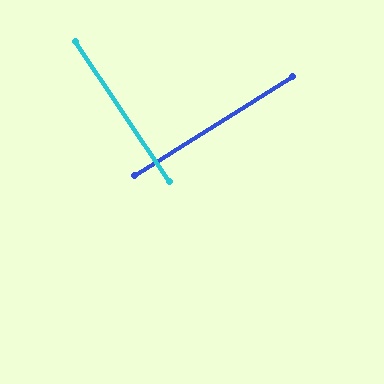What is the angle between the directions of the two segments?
Approximately 88 degrees.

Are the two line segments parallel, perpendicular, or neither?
Perpendicular — they meet at approximately 88°.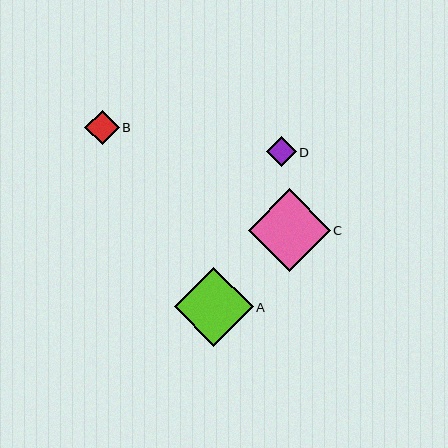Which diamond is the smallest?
Diamond D is the smallest with a size of approximately 30 pixels.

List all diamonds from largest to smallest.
From largest to smallest: C, A, B, D.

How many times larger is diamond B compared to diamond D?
Diamond B is approximately 1.2 times the size of diamond D.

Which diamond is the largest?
Diamond C is the largest with a size of approximately 82 pixels.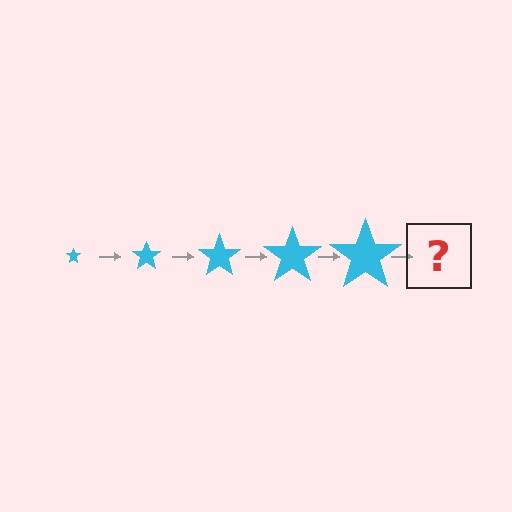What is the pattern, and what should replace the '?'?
The pattern is that the star gets progressively larger each step. The '?' should be a cyan star, larger than the previous one.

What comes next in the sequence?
The next element should be a cyan star, larger than the previous one.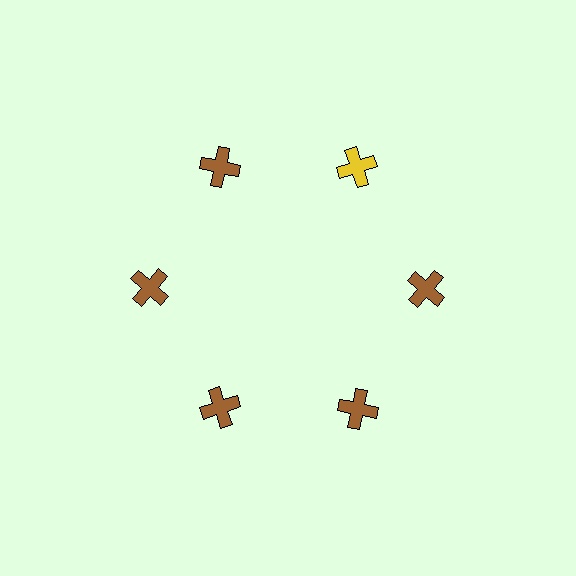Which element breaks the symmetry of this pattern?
The yellow cross at roughly the 1 o'clock position breaks the symmetry. All other shapes are brown crosses.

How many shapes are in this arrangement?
There are 6 shapes arranged in a ring pattern.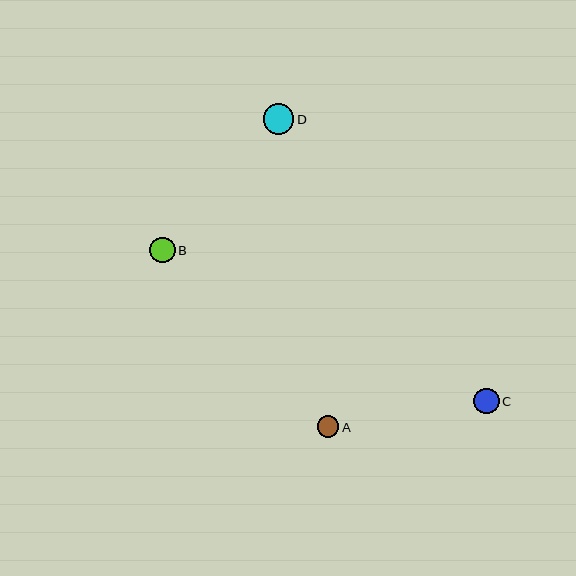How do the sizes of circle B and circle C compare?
Circle B and circle C are approximately the same size.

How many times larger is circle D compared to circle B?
Circle D is approximately 1.2 times the size of circle B.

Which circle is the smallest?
Circle A is the smallest with a size of approximately 22 pixels.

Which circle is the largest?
Circle D is the largest with a size of approximately 31 pixels.